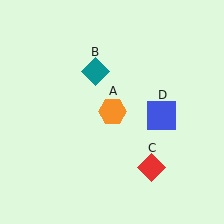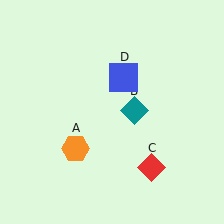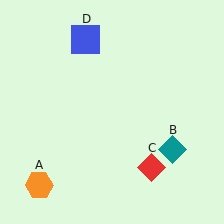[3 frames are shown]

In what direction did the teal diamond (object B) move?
The teal diamond (object B) moved down and to the right.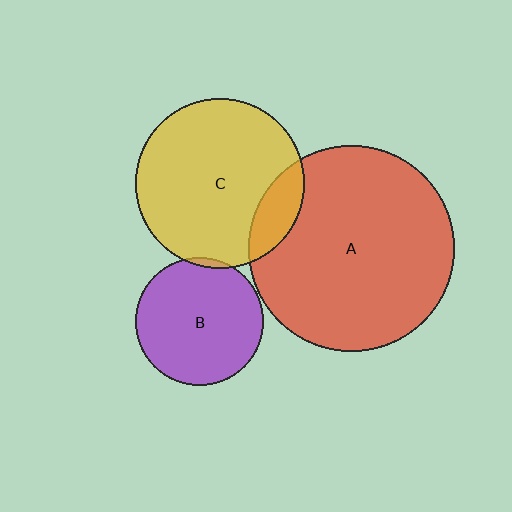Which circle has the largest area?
Circle A (red).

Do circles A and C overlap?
Yes.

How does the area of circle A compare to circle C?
Approximately 1.5 times.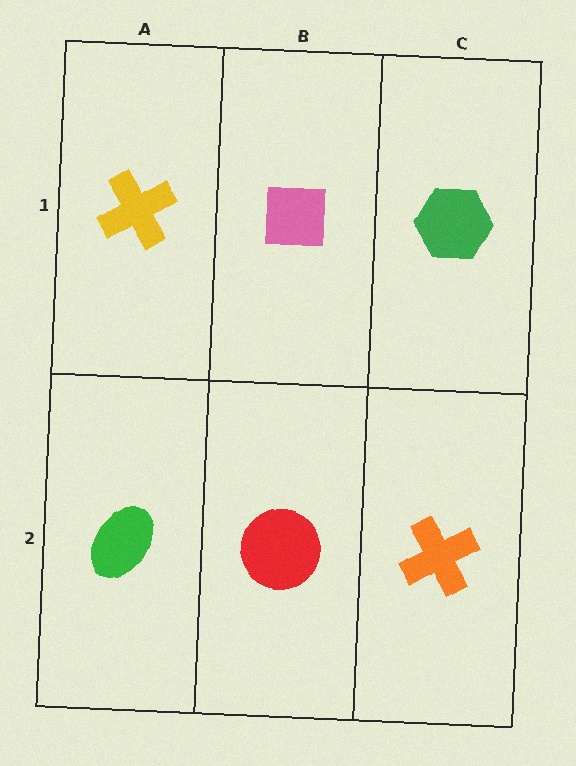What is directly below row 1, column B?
A red circle.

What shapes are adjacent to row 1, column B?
A red circle (row 2, column B), a yellow cross (row 1, column A), a green hexagon (row 1, column C).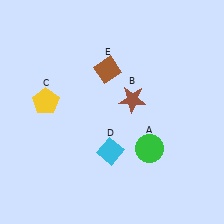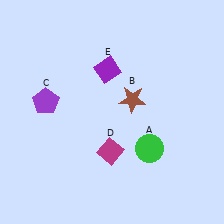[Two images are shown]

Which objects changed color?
C changed from yellow to purple. D changed from cyan to magenta. E changed from brown to purple.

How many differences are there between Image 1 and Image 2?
There are 3 differences between the two images.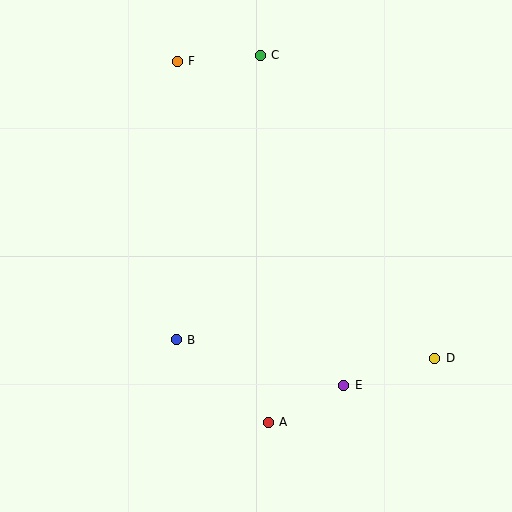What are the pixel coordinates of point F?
Point F is at (177, 61).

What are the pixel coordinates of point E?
Point E is at (344, 385).